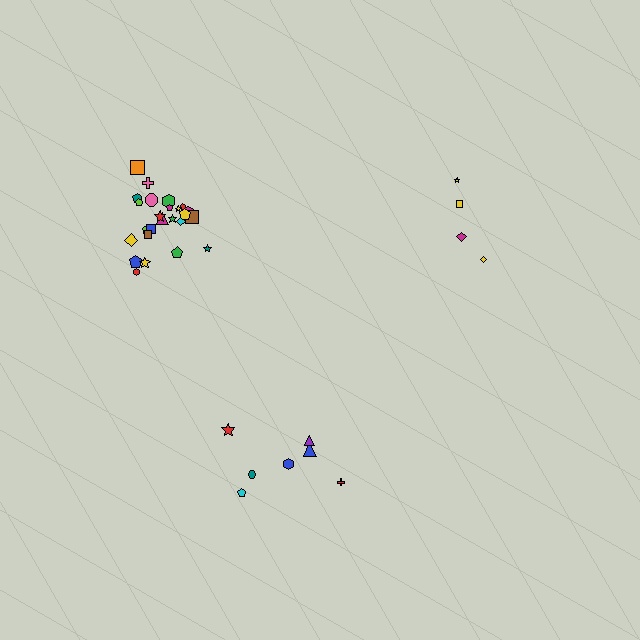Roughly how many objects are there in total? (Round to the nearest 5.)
Roughly 35 objects in total.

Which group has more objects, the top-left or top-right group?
The top-left group.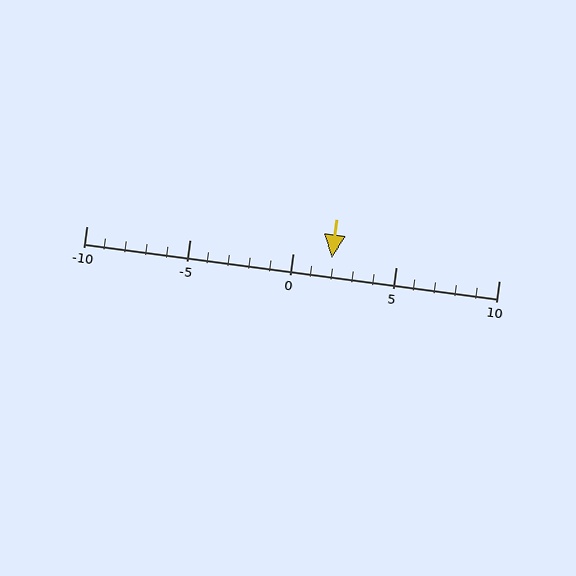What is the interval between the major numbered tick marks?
The major tick marks are spaced 5 units apart.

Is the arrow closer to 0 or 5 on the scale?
The arrow is closer to 0.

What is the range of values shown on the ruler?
The ruler shows values from -10 to 10.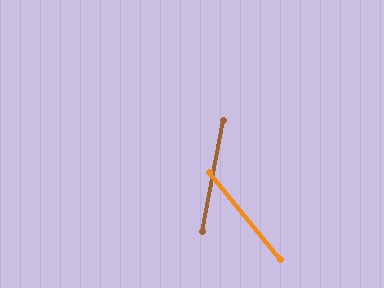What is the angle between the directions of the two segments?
Approximately 50 degrees.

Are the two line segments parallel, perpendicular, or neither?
Neither parallel nor perpendicular — they differ by about 50°.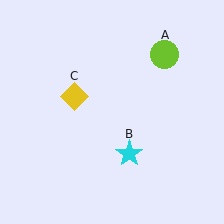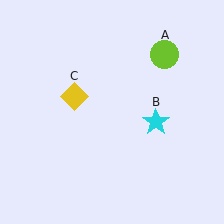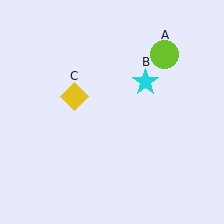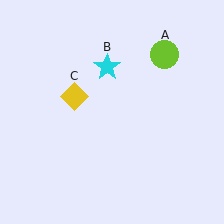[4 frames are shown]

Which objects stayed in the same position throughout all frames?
Lime circle (object A) and yellow diamond (object C) remained stationary.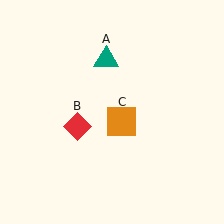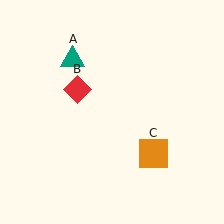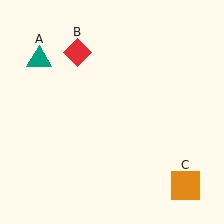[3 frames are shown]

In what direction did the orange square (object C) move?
The orange square (object C) moved down and to the right.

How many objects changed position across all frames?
3 objects changed position: teal triangle (object A), red diamond (object B), orange square (object C).